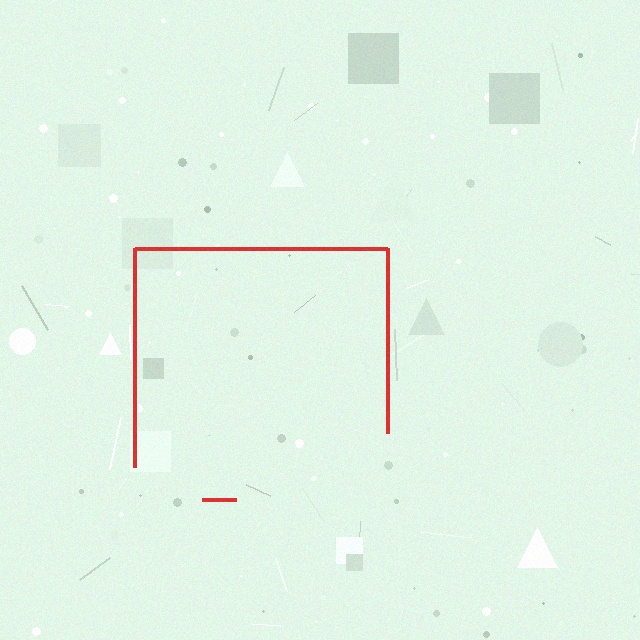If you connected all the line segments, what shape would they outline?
They would outline a square.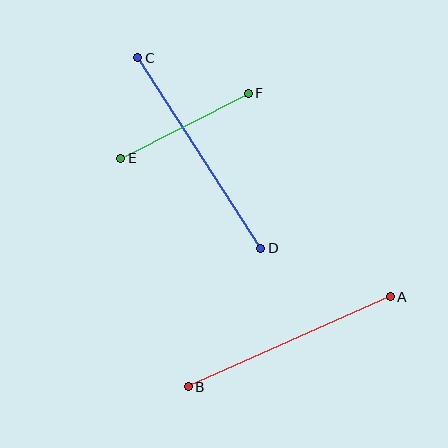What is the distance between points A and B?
The distance is approximately 221 pixels.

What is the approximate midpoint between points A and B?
The midpoint is at approximately (289, 342) pixels.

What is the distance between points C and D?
The distance is approximately 227 pixels.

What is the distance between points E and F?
The distance is approximately 143 pixels.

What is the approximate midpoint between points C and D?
The midpoint is at approximately (199, 153) pixels.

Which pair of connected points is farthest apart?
Points C and D are farthest apart.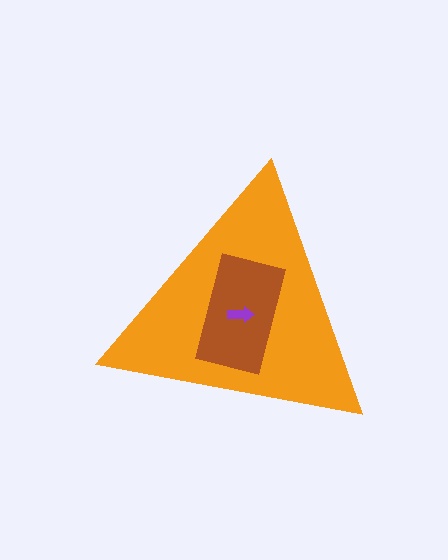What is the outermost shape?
The orange triangle.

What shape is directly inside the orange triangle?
The brown rectangle.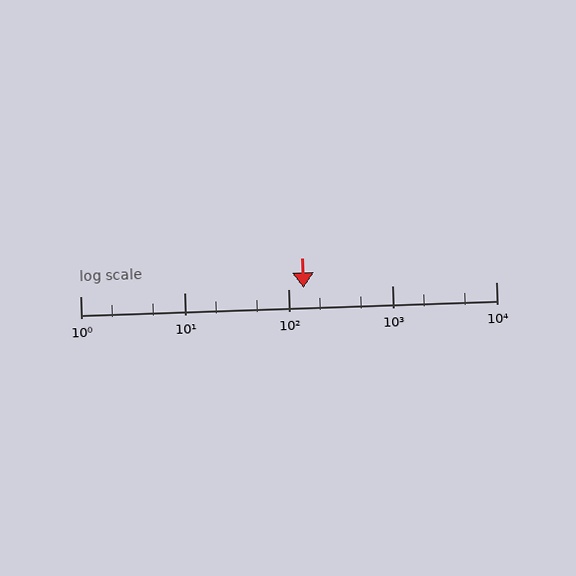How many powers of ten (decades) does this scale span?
The scale spans 4 decades, from 1 to 10000.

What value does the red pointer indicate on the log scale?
The pointer indicates approximately 140.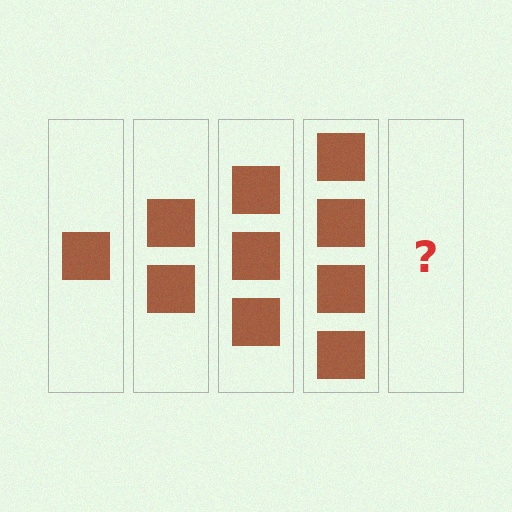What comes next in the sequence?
The next element should be 5 squares.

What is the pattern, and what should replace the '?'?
The pattern is that each step adds one more square. The '?' should be 5 squares.